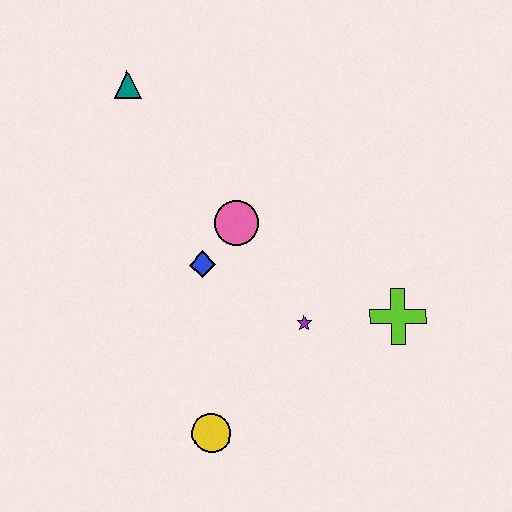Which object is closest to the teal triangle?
The pink circle is closest to the teal triangle.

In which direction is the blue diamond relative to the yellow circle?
The blue diamond is above the yellow circle.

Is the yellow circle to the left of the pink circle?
Yes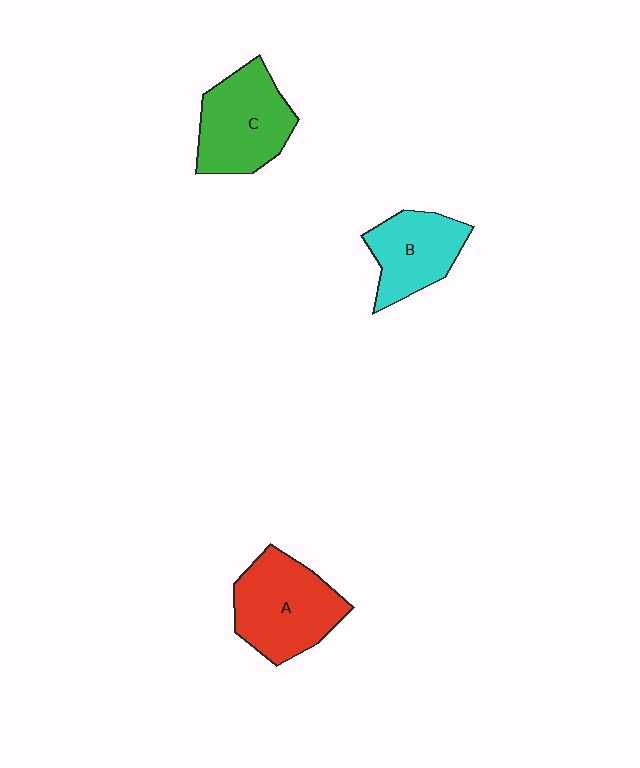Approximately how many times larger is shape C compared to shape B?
Approximately 1.2 times.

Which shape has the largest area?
Shape A (red).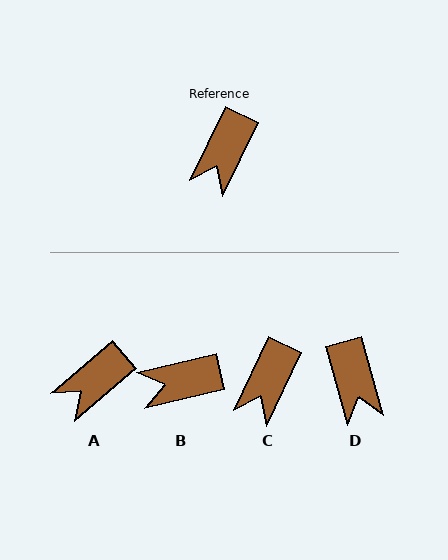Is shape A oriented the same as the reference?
No, it is off by about 24 degrees.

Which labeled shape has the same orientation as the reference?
C.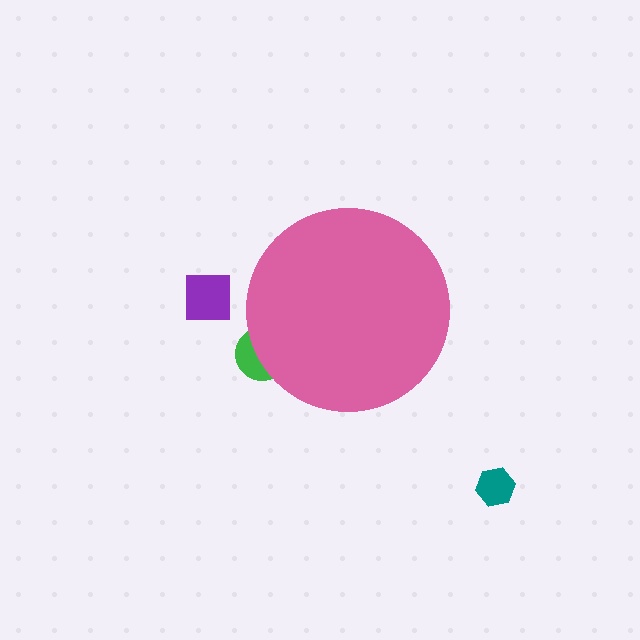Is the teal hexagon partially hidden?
No, the teal hexagon is fully visible.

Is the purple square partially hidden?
No, the purple square is fully visible.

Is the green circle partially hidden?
Yes, the green circle is partially hidden behind the pink circle.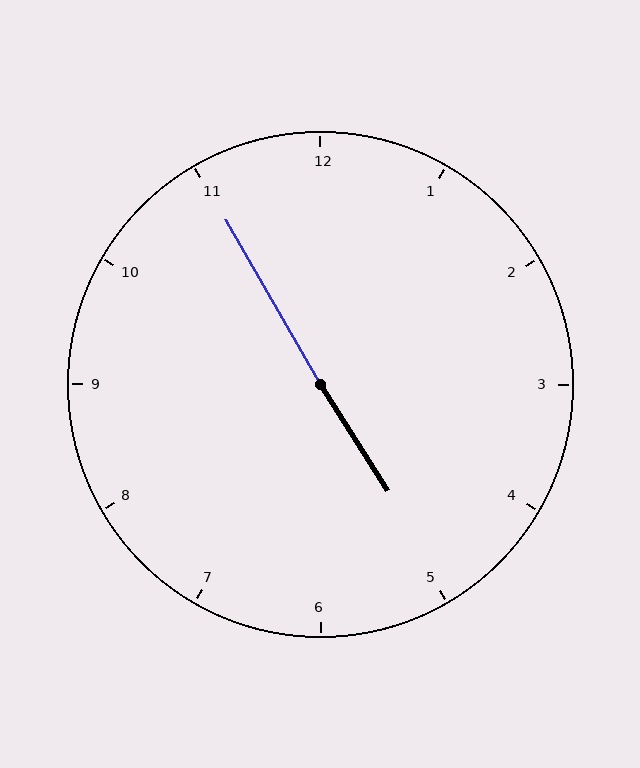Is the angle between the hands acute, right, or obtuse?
It is obtuse.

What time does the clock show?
4:55.